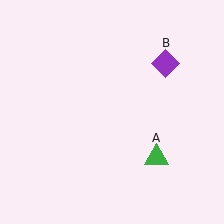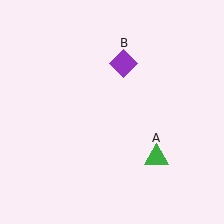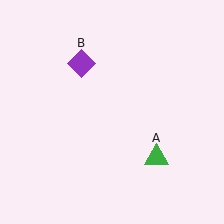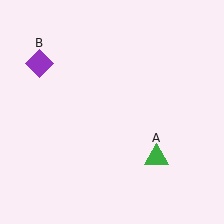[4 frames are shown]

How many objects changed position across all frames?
1 object changed position: purple diamond (object B).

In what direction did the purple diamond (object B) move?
The purple diamond (object B) moved left.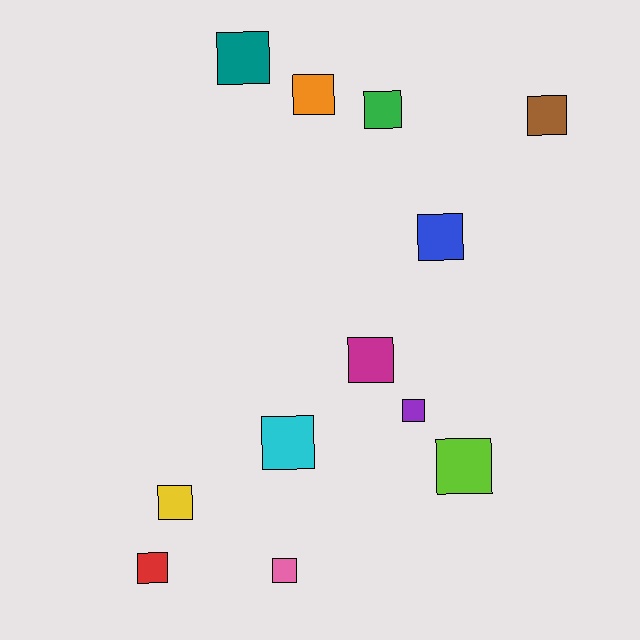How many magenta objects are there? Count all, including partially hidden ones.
There is 1 magenta object.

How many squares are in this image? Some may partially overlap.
There are 12 squares.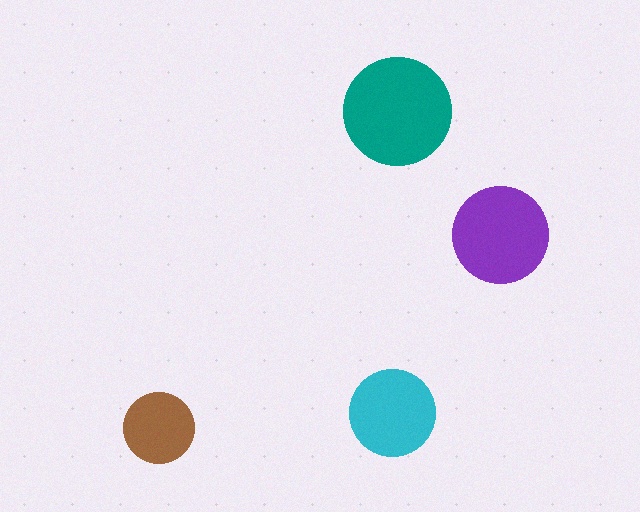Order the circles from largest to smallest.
the teal one, the purple one, the cyan one, the brown one.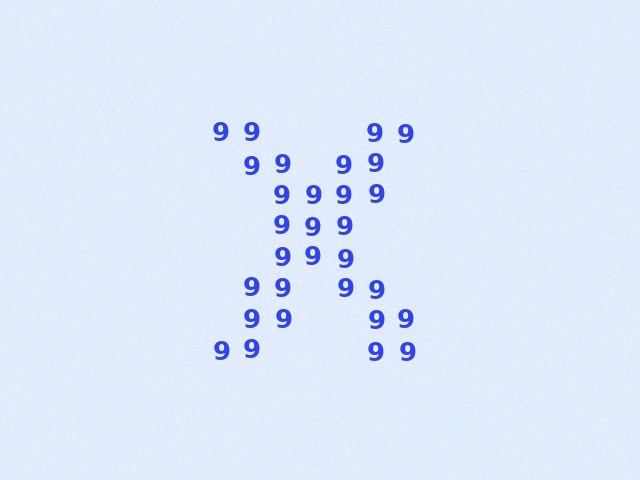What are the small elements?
The small elements are digit 9's.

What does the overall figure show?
The overall figure shows the letter X.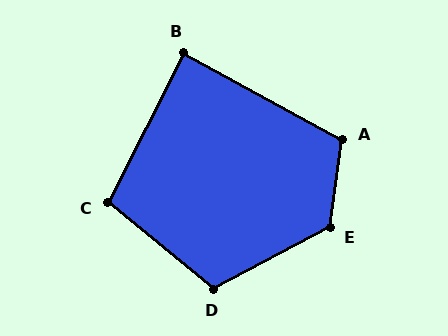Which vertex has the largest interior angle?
E, at approximately 126 degrees.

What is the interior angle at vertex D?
Approximately 113 degrees (obtuse).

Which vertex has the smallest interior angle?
B, at approximately 88 degrees.